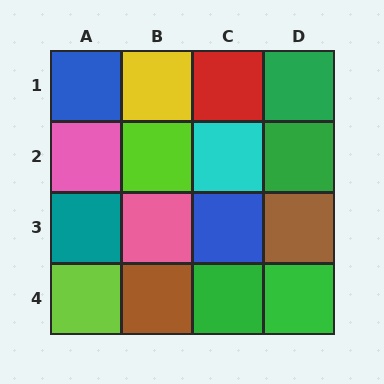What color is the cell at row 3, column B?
Pink.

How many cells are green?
4 cells are green.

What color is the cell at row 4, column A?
Lime.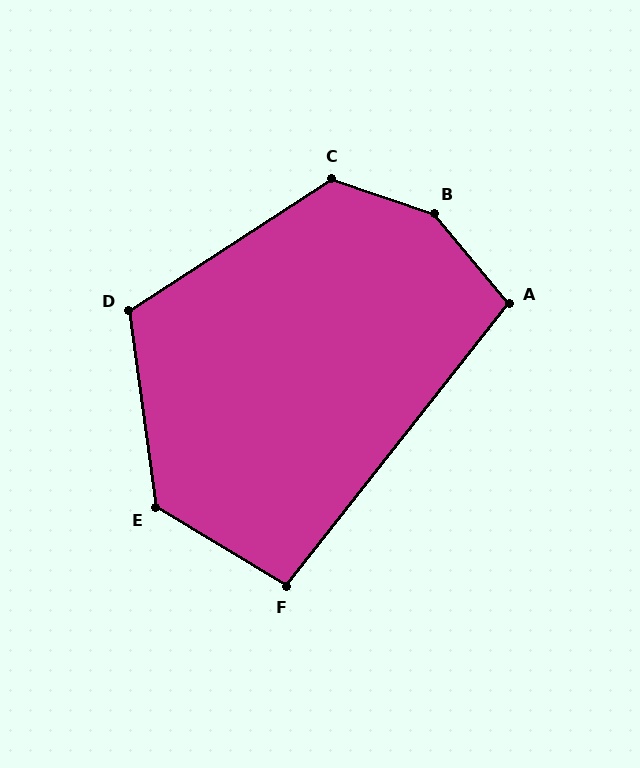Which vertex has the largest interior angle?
B, at approximately 148 degrees.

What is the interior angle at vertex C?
Approximately 129 degrees (obtuse).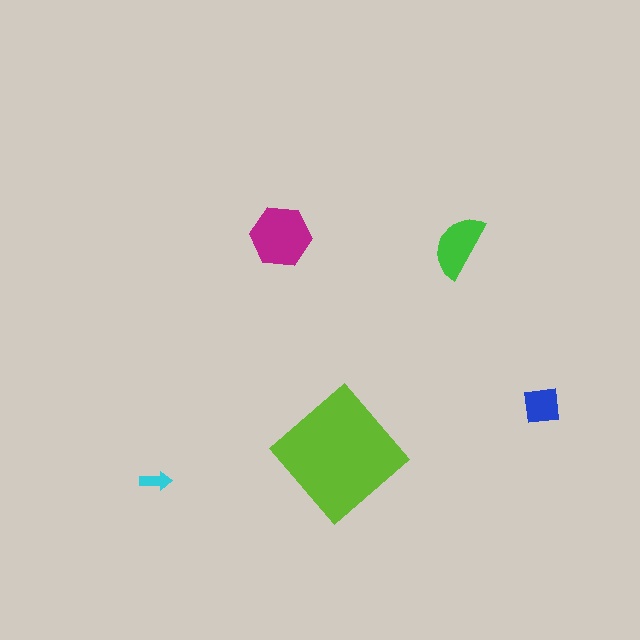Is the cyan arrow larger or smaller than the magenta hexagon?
Smaller.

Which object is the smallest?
The cyan arrow.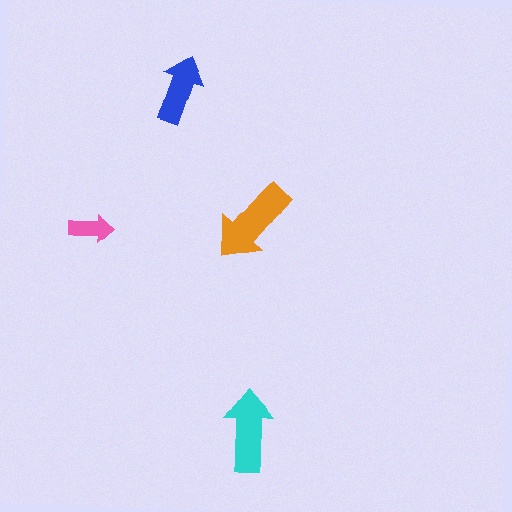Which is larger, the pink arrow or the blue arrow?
The blue one.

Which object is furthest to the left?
The pink arrow is leftmost.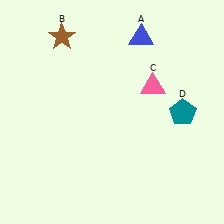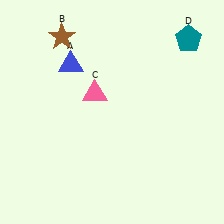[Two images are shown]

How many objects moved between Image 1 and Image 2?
3 objects moved between the two images.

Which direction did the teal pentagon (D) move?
The teal pentagon (D) moved up.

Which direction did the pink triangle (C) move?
The pink triangle (C) moved left.